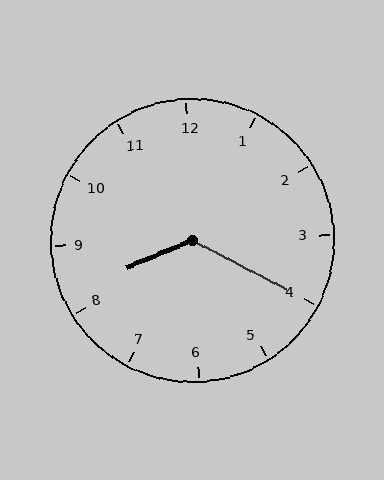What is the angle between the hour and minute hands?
Approximately 130 degrees.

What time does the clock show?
8:20.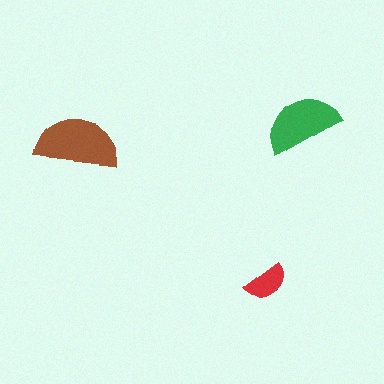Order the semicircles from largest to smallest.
the brown one, the green one, the red one.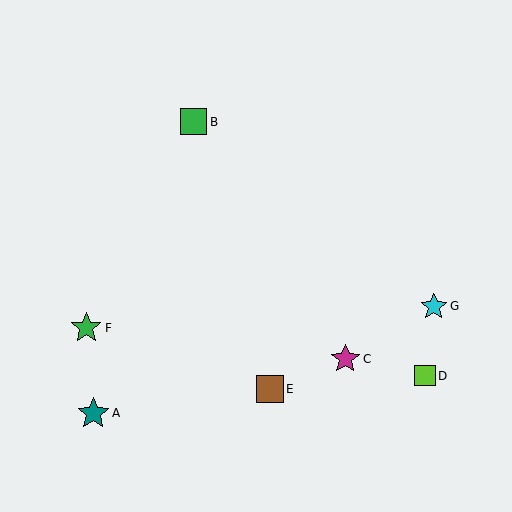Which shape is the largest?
The teal star (labeled A) is the largest.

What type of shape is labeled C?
Shape C is a magenta star.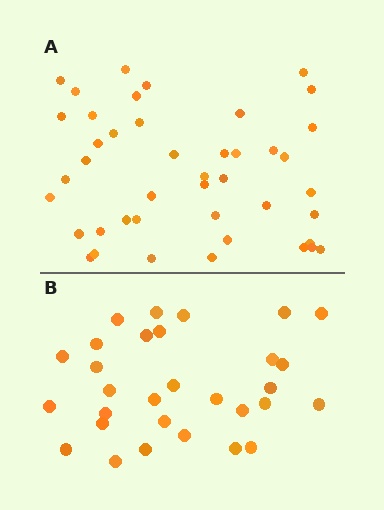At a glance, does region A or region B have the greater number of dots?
Region A (the top region) has more dots.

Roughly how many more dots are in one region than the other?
Region A has approximately 15 more dots than region B.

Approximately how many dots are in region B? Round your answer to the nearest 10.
About 30 dots.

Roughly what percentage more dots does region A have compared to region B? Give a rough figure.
About 45% more.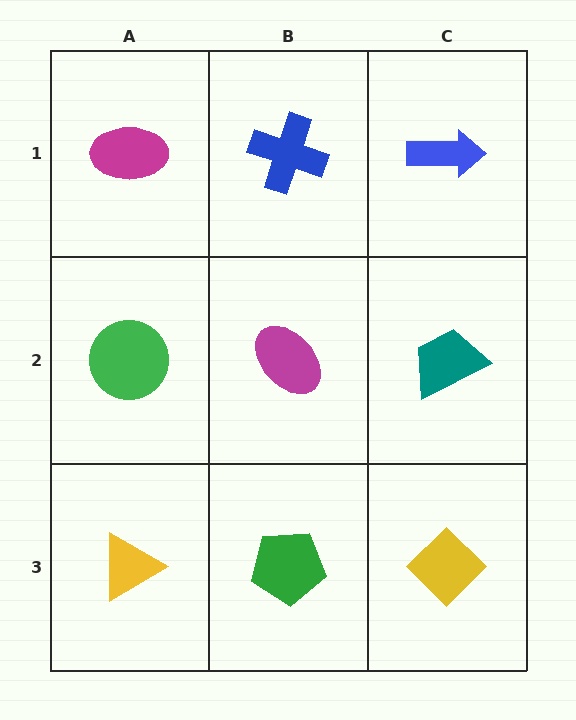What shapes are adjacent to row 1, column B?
A magenta ellipse (row 2, column B), a magenta ellipse (row 1, column A), a blue arrow (row 1, column C).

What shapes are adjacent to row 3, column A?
A green circle (row 2, column A), a green pentagon (row 3, column B).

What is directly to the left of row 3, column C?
A green pentagon.